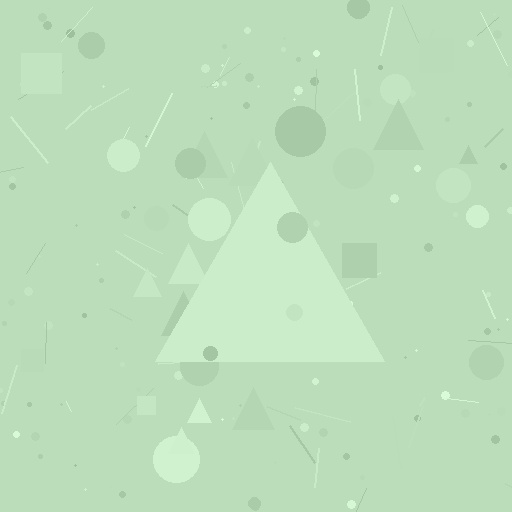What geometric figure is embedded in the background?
A triangle is embedded in the background.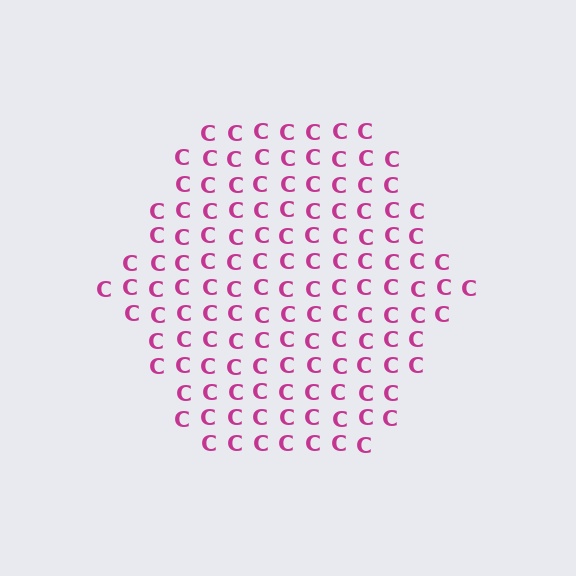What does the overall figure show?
The overall figure shows a hexagon.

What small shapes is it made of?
It is made of small letter C's.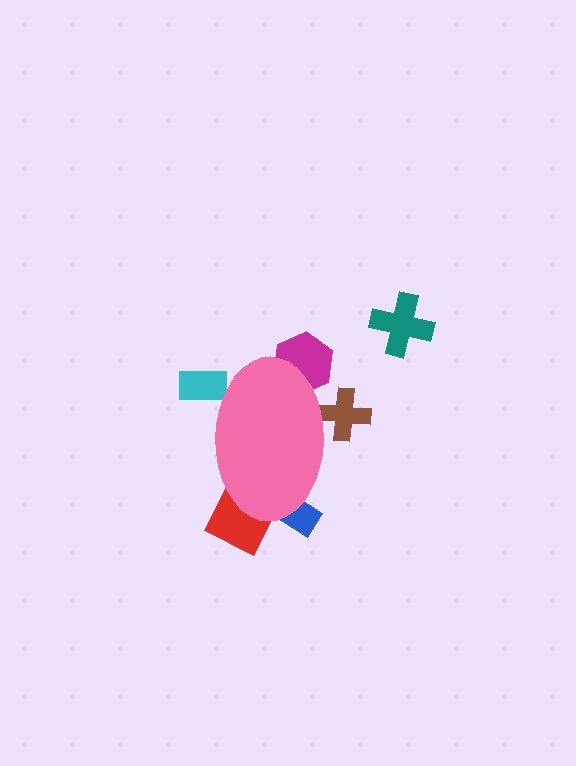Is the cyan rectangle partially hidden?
Yes, the cyan rectangle is partially hidden behind the pink ellipse.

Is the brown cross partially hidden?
Yes, the brown cross is partially hidden behind the pink ellipse.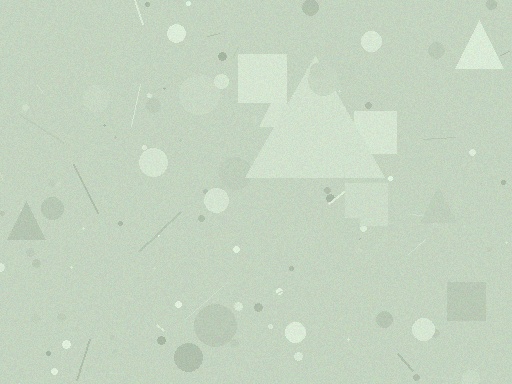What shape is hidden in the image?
A triangle is hidden in the image.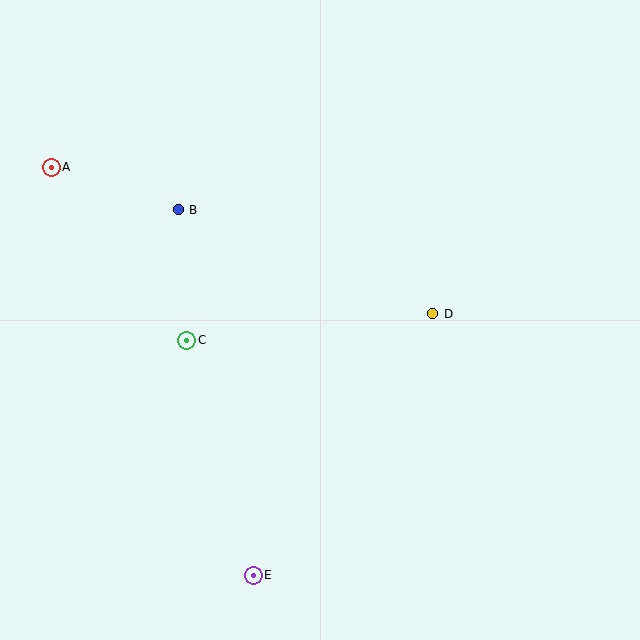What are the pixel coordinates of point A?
Point A is at (51, 167).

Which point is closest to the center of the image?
Point D at (433, 314) is closest to the center.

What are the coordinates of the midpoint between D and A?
The midpoint between D and A is at (242, 240).